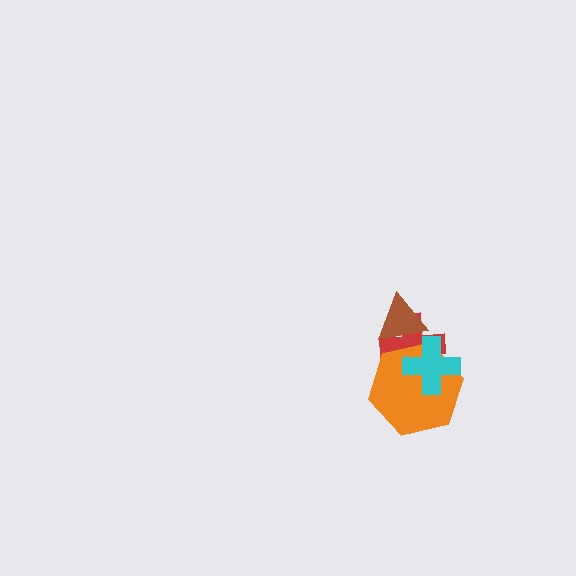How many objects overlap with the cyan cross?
2 objects overlap with the cyan cross.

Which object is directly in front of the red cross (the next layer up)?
The orange hexagon is directly in front of the red cross.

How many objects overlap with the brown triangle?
2 objects overlap with the brown triangle.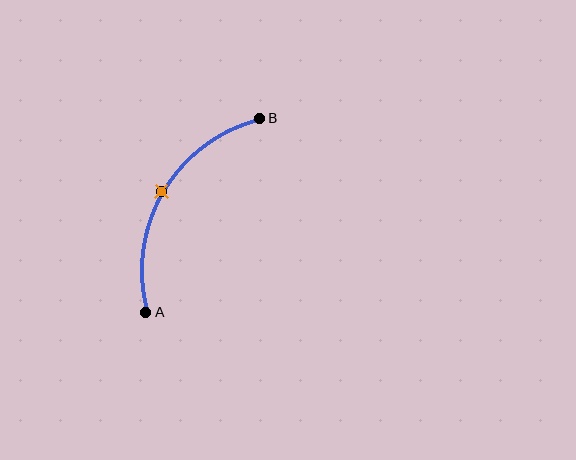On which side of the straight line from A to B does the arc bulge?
The arc bulges to the left of the straight line connecting A and B.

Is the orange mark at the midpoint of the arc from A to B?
Yes. The orange mark lies on the arc at equal arc-length from both A and B — it is the arc midpoint.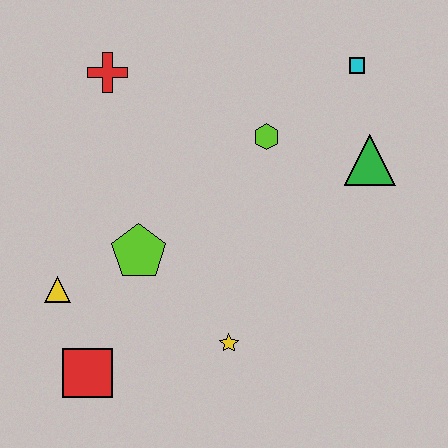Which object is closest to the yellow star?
The lime pentagon is closest to the yellow star.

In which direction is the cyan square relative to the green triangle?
The cyan square is above the green triangle.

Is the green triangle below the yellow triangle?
No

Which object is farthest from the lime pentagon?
The cyan square is farthest from the lime pentagon.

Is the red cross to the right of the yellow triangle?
Yes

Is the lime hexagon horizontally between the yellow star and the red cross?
No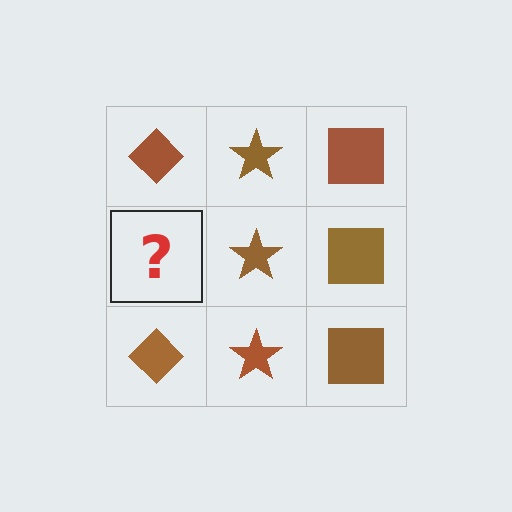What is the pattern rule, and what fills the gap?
The rule is that each column has a consistent shape. The gap should be filled with a brown diamond.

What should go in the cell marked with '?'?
The missing cell should contain a brown diamond.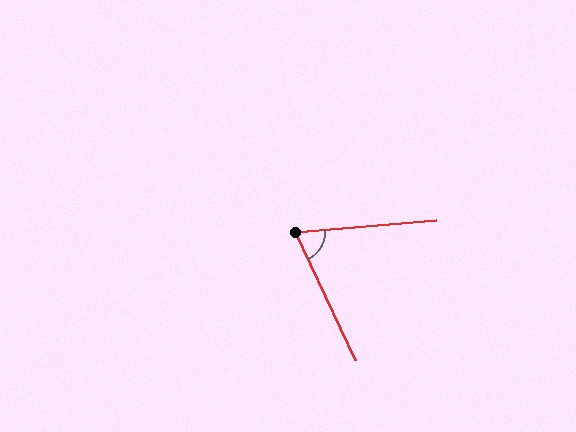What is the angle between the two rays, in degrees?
Approximately 70 degrees.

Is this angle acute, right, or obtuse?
It is acute.